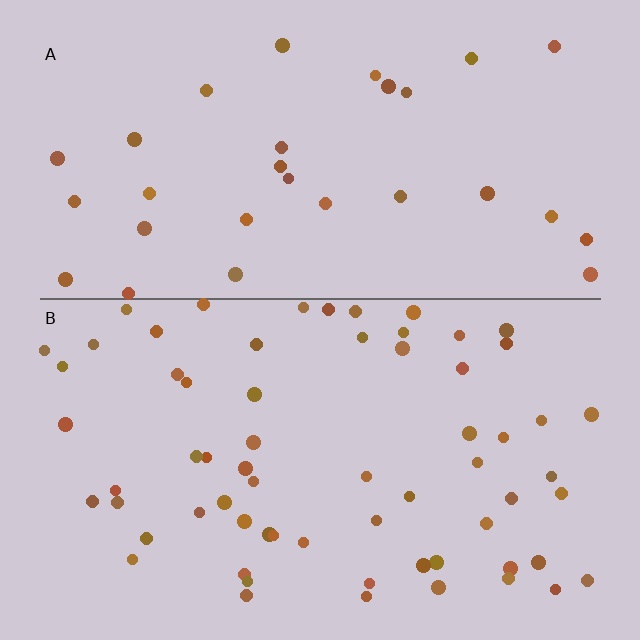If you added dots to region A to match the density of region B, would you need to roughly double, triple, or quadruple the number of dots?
Approximately double.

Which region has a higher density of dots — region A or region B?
B (the bottom).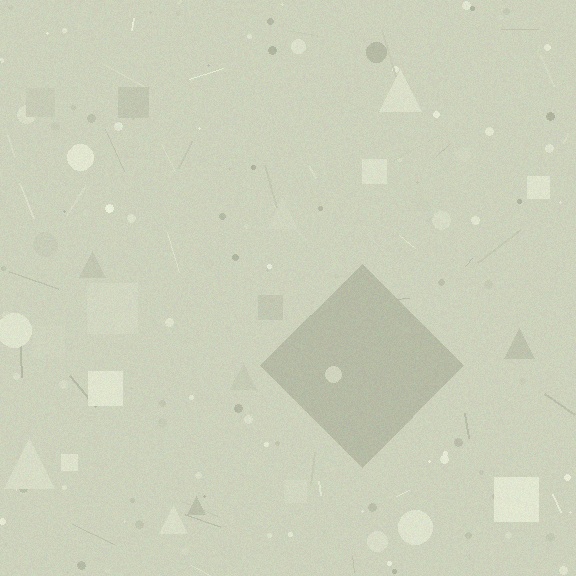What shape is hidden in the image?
A diamond is hidden in the image.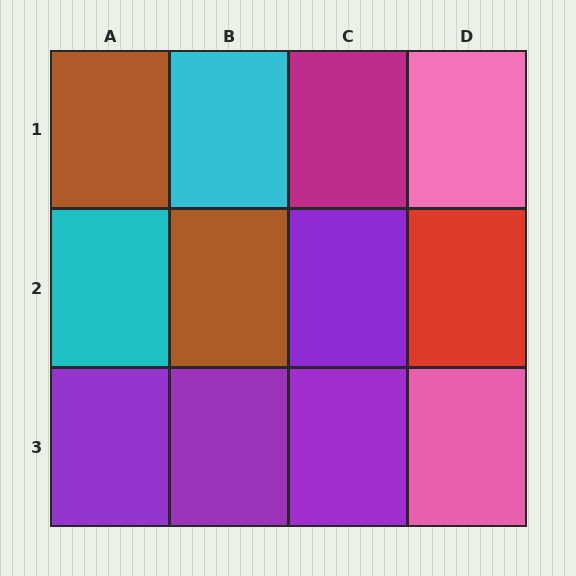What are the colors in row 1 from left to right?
Brown, cyan, magenta, pink.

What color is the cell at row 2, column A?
Cyan.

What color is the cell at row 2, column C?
Purple.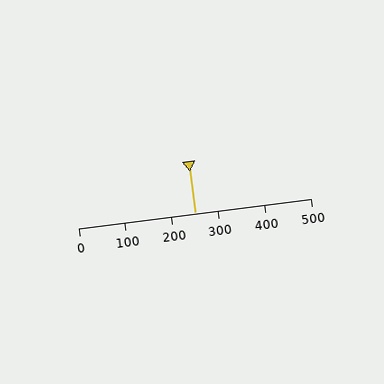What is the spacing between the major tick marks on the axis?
The major ticks are spaced 100 apart.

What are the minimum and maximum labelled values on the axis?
The axis runs from 0 to 500.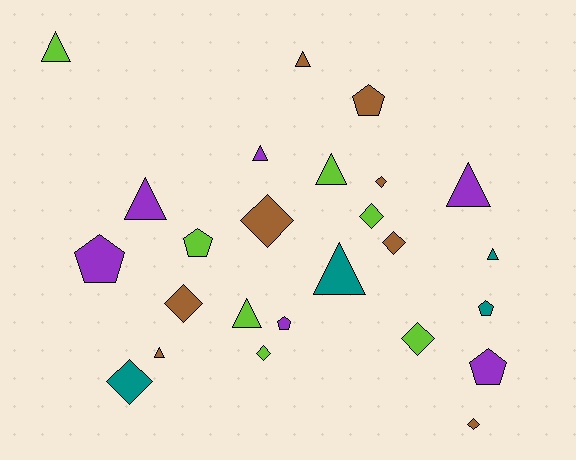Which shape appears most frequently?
Triangle, with 10 objects.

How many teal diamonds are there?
There is 1 teal diamond.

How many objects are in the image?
There are 25 objects.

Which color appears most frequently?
Brown, with 8 objects.